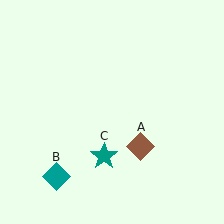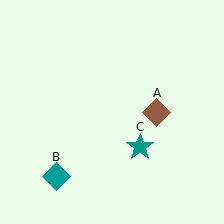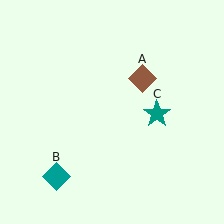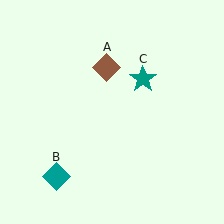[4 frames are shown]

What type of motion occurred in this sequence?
The brown diamond (object A), teal star (object C) rotated counterclockwise around the center of the scene.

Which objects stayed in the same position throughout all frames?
Teal diamond (object B) remained stationary.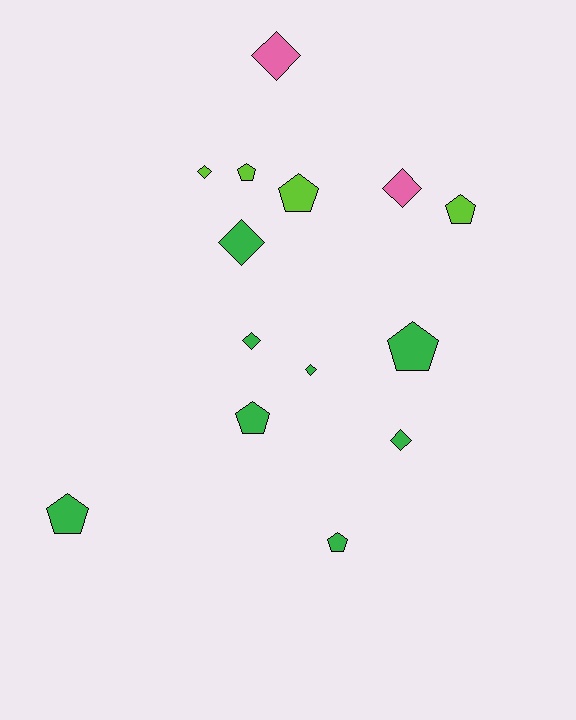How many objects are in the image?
There are 14 objects.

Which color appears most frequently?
Green, with 8 objects.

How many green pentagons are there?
There are 4 green pentagons.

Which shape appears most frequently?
Pentagon, with 7 objects.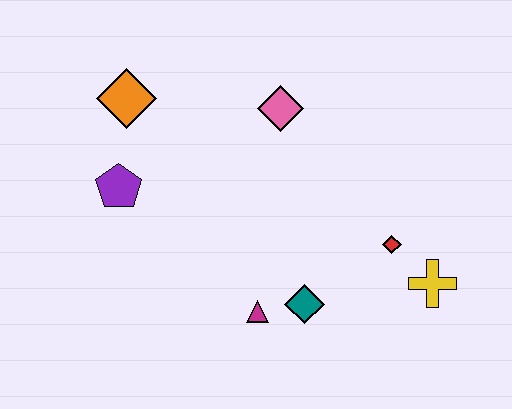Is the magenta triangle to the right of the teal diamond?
No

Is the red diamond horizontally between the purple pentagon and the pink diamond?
No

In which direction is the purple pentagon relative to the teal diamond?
The purple pentagon is to the left of the teal diamond.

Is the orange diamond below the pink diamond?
No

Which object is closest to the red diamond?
The yellow cross is closest to the red diamond.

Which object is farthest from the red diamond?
The orange diamond is farthest from the red diamond.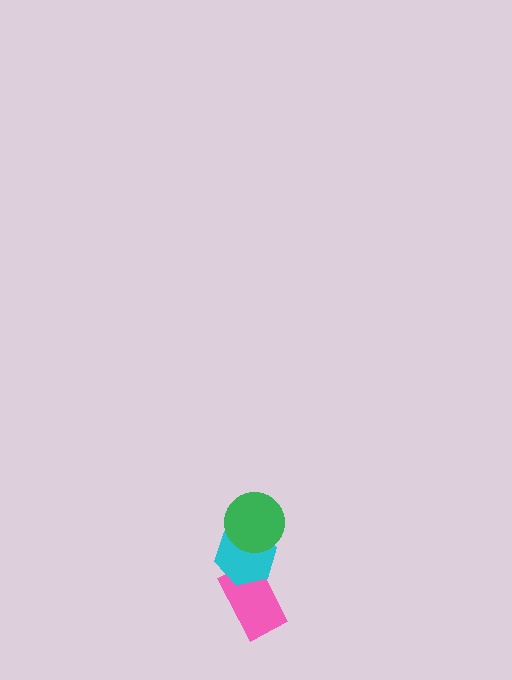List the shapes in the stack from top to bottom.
From top to bottom: the green circle, the cyan hexagon, the pink rectangle.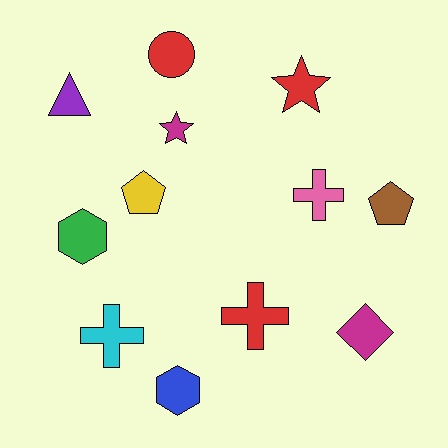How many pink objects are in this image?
There is 1 pink object.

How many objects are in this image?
There are 12 objects.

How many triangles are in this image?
There is 1 triangle.